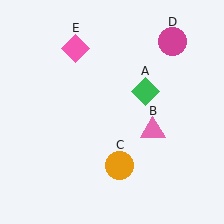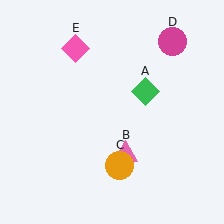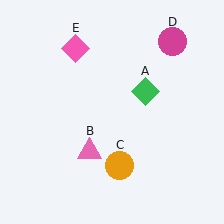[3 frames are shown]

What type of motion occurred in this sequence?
The pink triangle (object B) rotated clockwise around the center of the scene.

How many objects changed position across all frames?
1 object changed position: pink triangle (object B).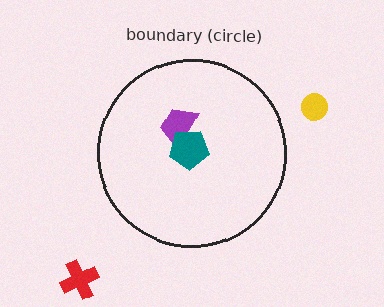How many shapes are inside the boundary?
2 inside, 2 outside.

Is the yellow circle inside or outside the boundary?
Outside.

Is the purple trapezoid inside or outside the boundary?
Inside.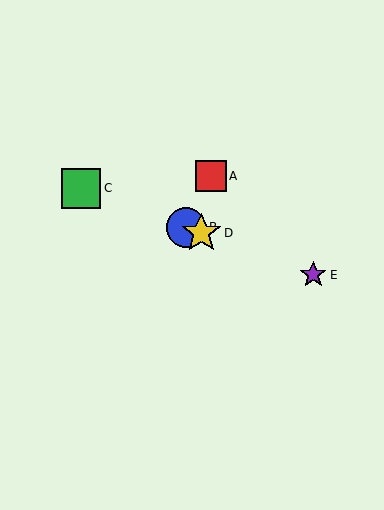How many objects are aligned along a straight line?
4 objects (B, C, D, E) are aligned along a straight line.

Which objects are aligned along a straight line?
Objects B, C, D, E are aligned along a straight line.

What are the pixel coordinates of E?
Object E is at (313, 275).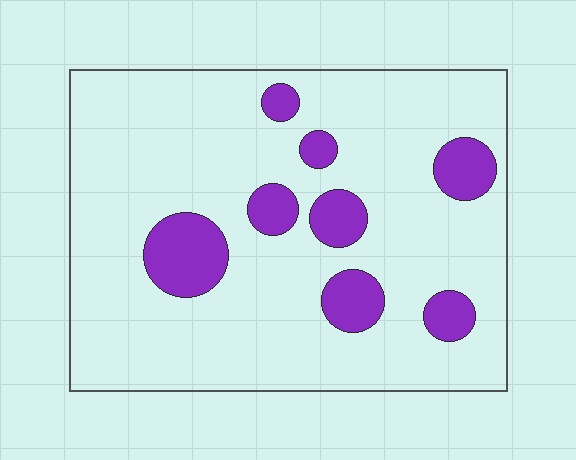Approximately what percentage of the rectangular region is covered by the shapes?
Approximately 15%.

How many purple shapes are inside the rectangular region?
8.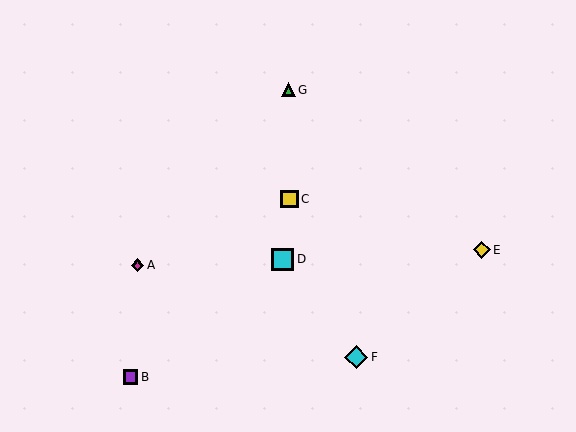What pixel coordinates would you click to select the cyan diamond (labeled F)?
Click at (356, 357) to select the cyan diamond F.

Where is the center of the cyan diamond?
The center of the cyan diamond is at (356, 357).